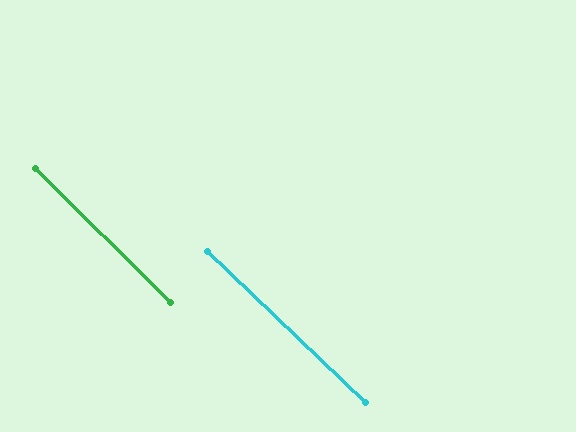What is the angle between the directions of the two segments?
Approximately 1 degree.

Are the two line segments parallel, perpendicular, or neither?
Parallel — their directions differ by only 0.8°.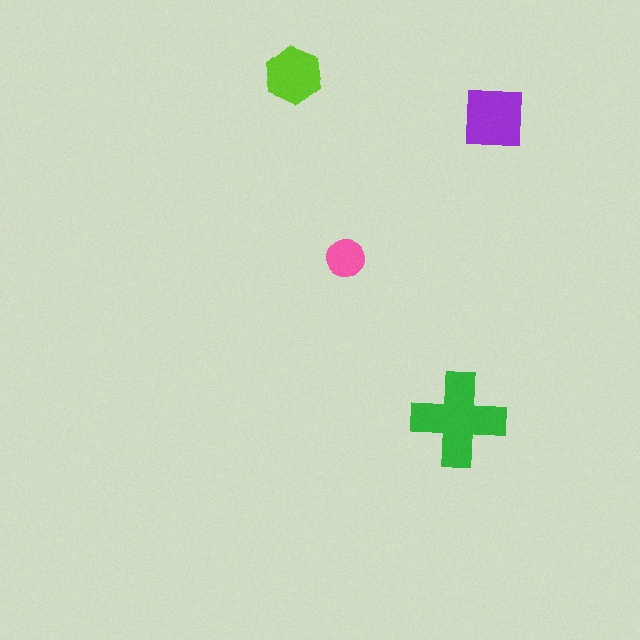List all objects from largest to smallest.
The green cross, the purple square, the lime hexagon, the pink circle.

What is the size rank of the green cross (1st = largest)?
1st.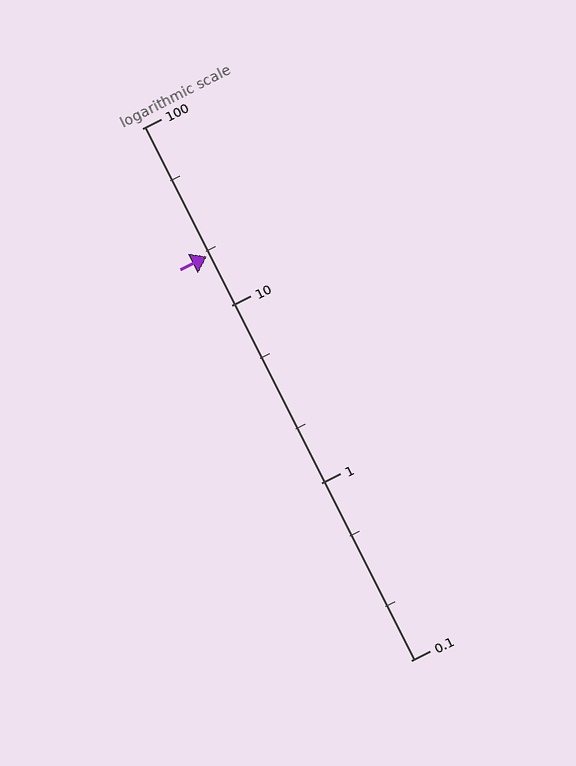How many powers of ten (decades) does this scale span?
The scale spans 3 decades, from 0.1 to 100.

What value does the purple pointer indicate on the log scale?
The pointer indicates approximately 19.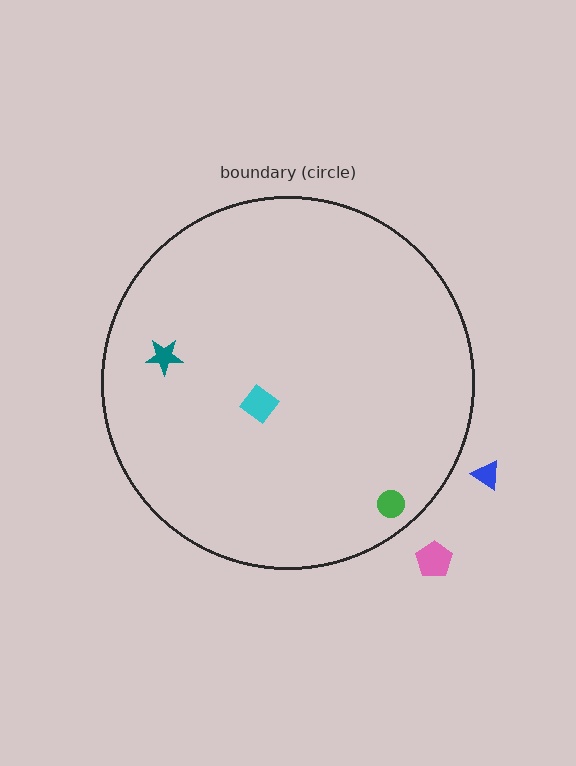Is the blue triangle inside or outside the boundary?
Outside.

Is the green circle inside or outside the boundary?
Inside.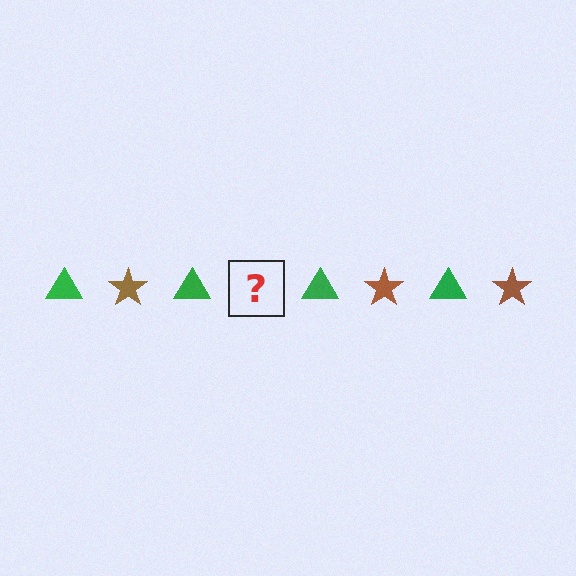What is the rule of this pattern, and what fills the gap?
The rule is that the pattern alternates between green triangle and brown star. The gap should be filled with a brown star.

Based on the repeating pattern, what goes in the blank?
The blank should be a brown star.